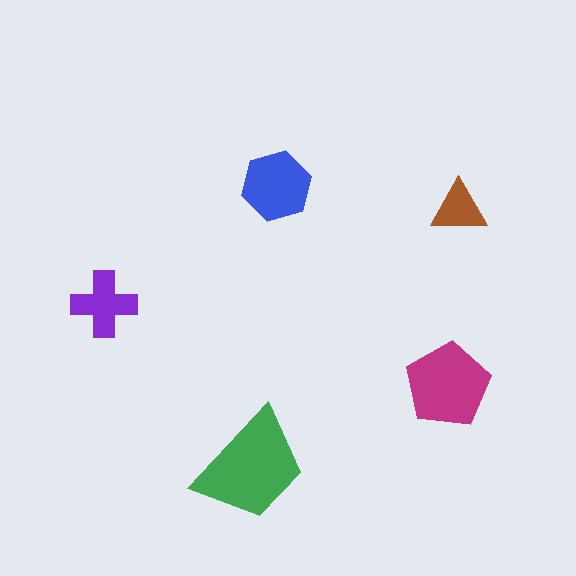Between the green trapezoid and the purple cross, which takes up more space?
The green trapezoid.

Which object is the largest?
The green trapezoid.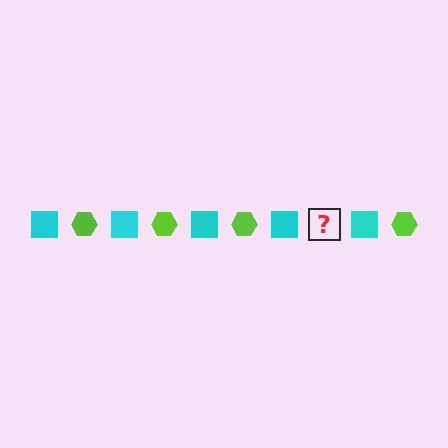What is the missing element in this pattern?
The missing element is a lime hexagon.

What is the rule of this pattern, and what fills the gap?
The rule is that the pattern alternates between cyan square and lime hexagon. The gap should be filled with a lime hexagon.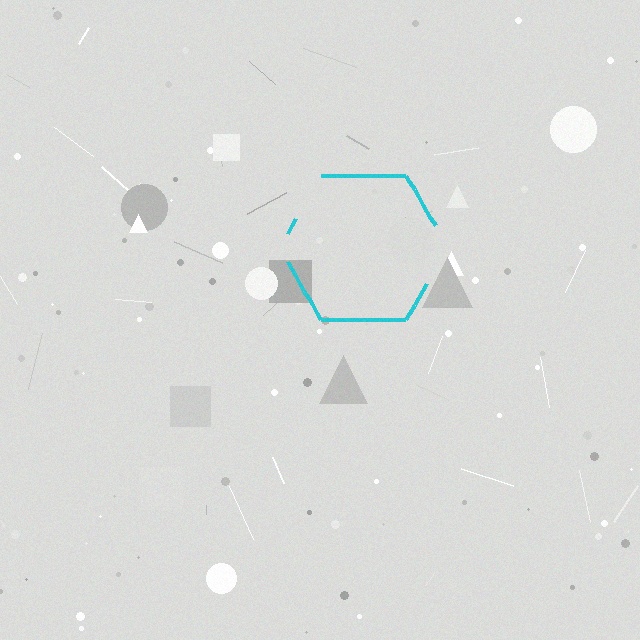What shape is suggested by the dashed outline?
The dashed outline suggests a hexagon.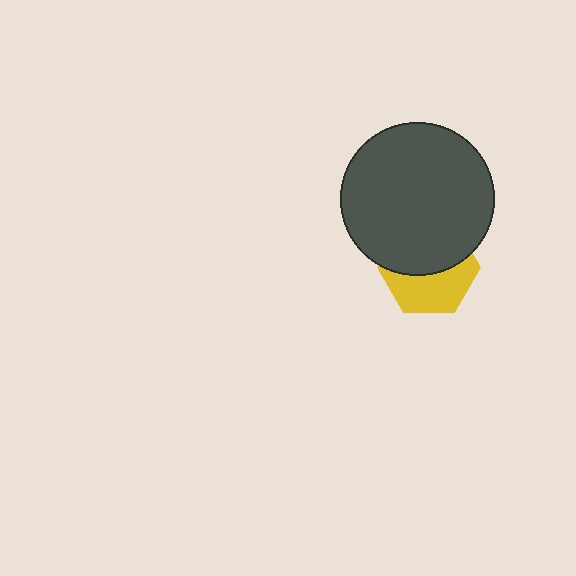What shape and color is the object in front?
The object in front is a dark gray circle.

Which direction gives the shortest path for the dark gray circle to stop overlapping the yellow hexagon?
Moving up gives the shortest separation.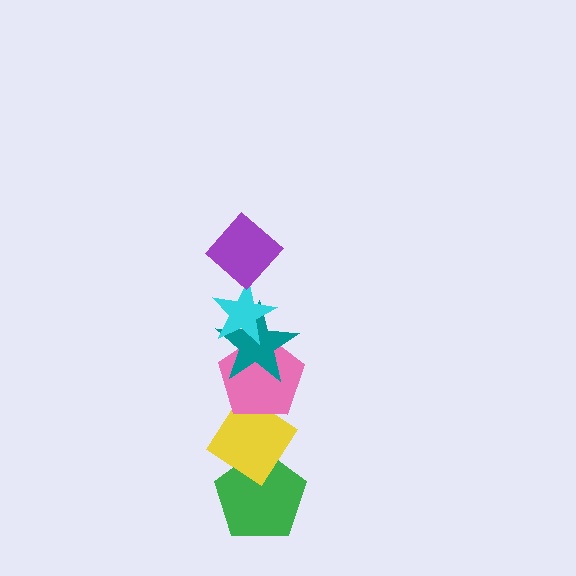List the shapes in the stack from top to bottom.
From top to bottom: the purple diamond, the cyan star, the teal star, the pink pentagon, the yellow diamond, the green pentagon.